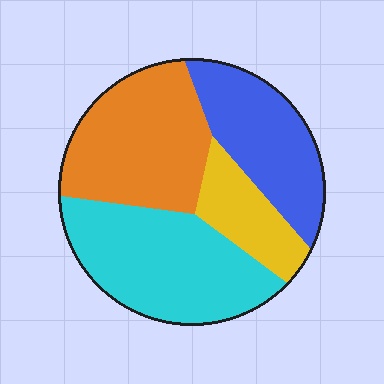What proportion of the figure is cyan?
Cyan covers 33% of the figure.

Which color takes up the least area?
Yellow, at roughly 15%.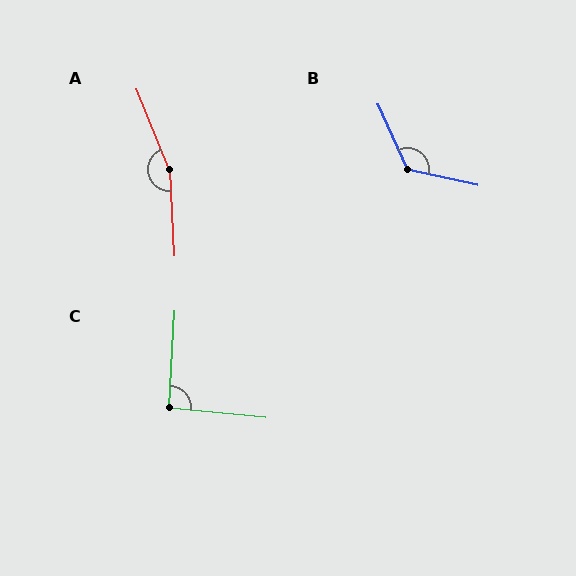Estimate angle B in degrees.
Approximately 126 degrees.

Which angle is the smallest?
C, at approximately 92 degrees.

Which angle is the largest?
A, at approximately 161 degrees.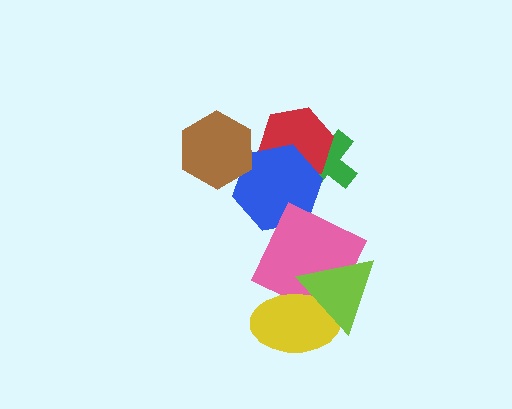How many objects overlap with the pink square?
3 objects overlap with the pink square.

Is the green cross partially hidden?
Yes, it is partially covered by another shape.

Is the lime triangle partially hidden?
No, no other shape covers it.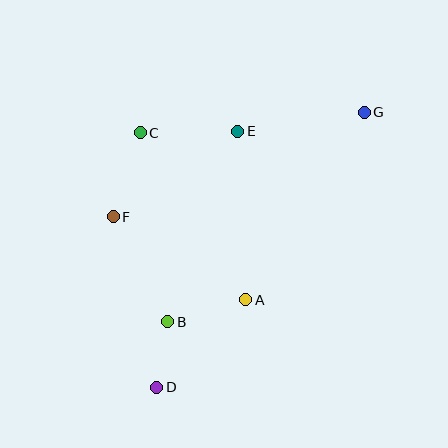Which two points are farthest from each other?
Points D and G are farthest from each other.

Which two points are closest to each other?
Points B and D are closest to each other.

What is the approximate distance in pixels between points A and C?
The distance between A and C is approximately 198 pixels.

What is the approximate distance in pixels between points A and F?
The distance between A and F is approximately 156 pixels.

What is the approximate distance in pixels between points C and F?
The distance between C and F is approximately 88 pixels.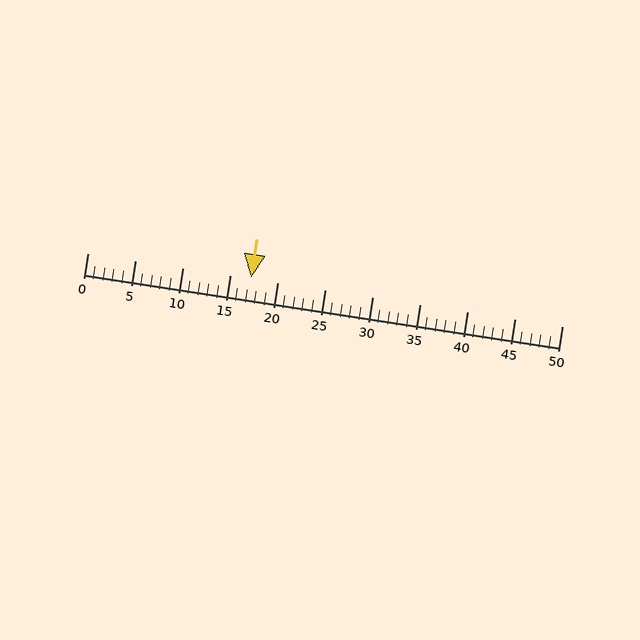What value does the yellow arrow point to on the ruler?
The yellow arrow points to approximately 17.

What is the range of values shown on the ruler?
The ruler shows values from 0 to 50.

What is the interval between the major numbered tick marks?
The major tick marks are spaced 5 units apart.